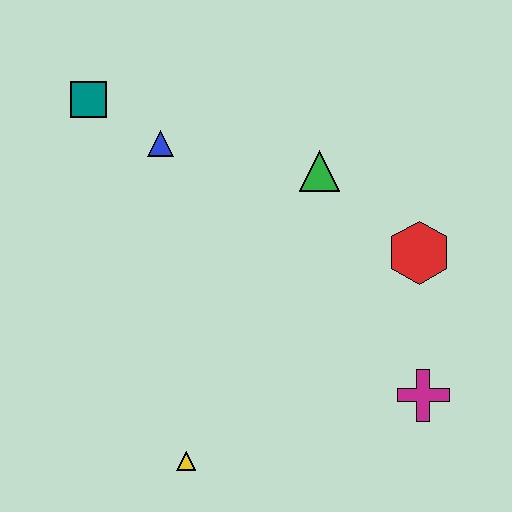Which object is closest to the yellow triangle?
The magenta cross is closest to the yellow triangle.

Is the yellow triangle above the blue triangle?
No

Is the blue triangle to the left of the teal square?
No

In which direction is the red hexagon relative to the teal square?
The red hexagon is to the right of the teal square.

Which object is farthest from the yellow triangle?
The teal square is farthest from the yellow triangle.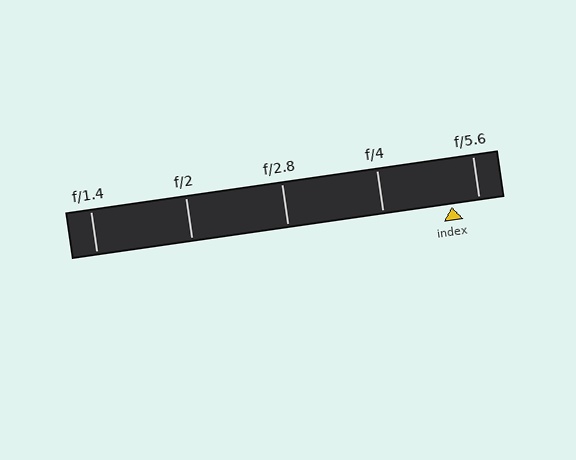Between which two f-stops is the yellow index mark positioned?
The index mark is between f/4 and f/5.6.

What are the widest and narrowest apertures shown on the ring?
The widest aperture shown is f/1.4 and the narrowest is f/5.6.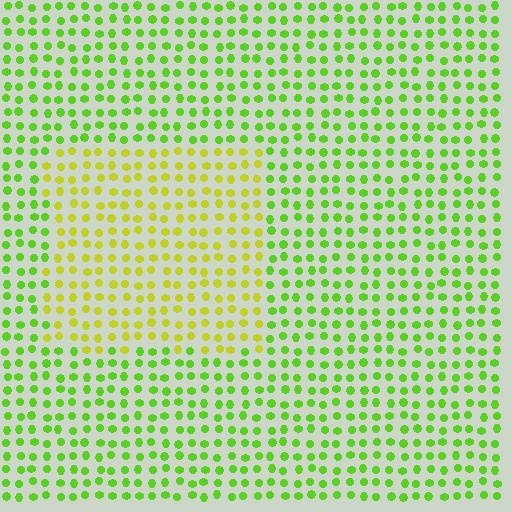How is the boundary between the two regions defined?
The boundary is defined purely by a slight shift in hue (about 36 degrees). Spacing, size, and orientation are identical on both sides.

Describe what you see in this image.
The image is filled with small lime elements in a uniform arrangement. A rectangle-shaped region is visible where the elements are tinted to a slightly different hue, forming a subtle color boundary.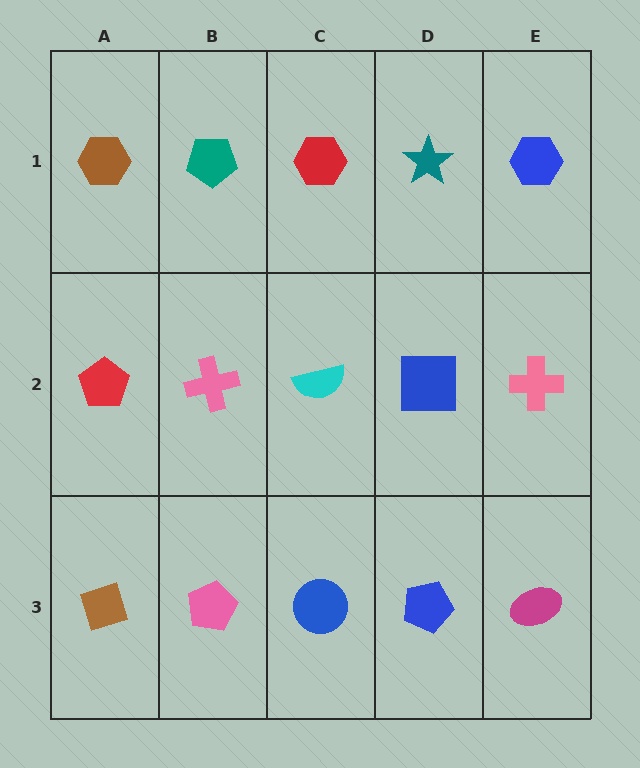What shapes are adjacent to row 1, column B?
A pink cross (row 2, column B), a brown hexagon (row 1, column A), a red hexagon (row 1, column C).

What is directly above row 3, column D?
A blue square.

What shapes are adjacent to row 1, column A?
A red pentagon (row 2, column A), a teal pentagon (row 1, column B).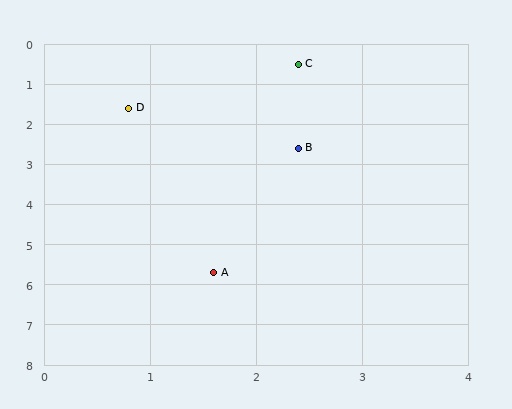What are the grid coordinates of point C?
Point C is at approximately (2.4, 0.5).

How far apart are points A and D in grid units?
Points A and D are about 4.2 grid units apart.